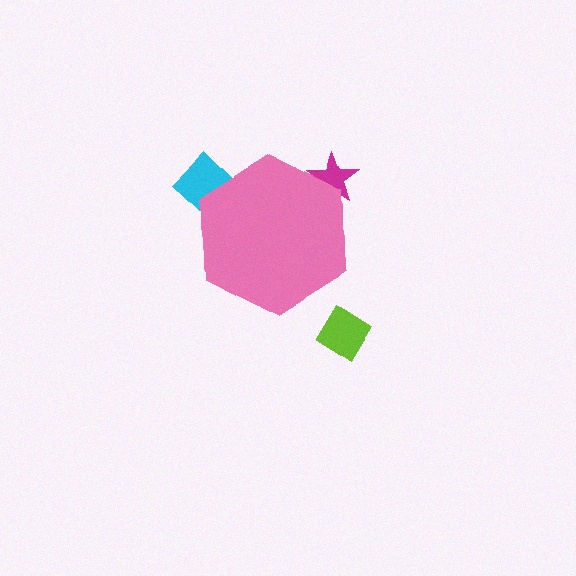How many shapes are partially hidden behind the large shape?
2 shapes are partially hidden.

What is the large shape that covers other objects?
A pink hexagon.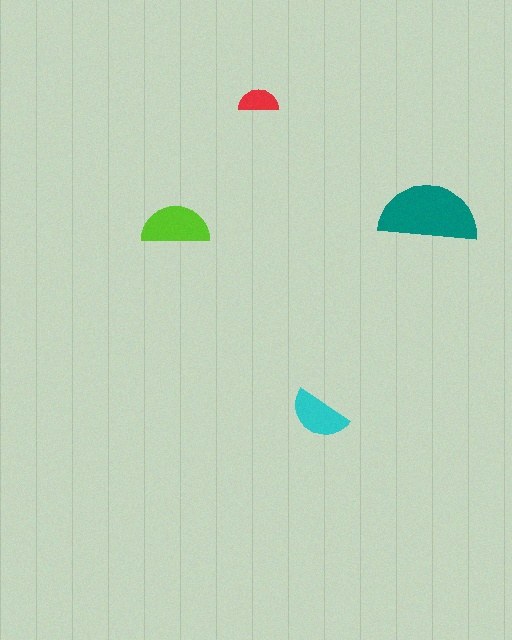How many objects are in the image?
There are 4 objects in the image.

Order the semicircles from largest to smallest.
the teal one, the lime one, the cyan one, the red one.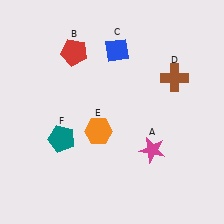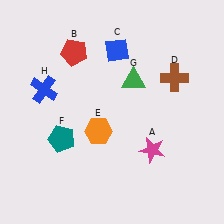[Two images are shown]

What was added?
A green triangle (G), a blue cross (H) were added in Image 2.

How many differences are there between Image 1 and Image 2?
There are 2 differences between the two images.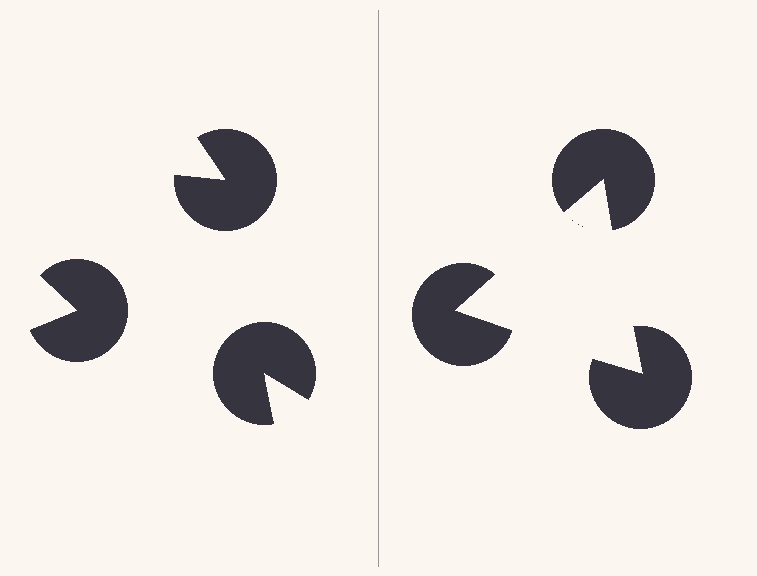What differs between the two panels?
The pac-man discs are positioned identically on both sides; only the wedge orientations differ. On the right they align to a triangle; on the left they are misaligned.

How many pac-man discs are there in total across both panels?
6 — 3 on each side.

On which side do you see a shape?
An illusory triangle appears on the right side. On the left side the wedge cuts are rotated, so no coherent shape forms.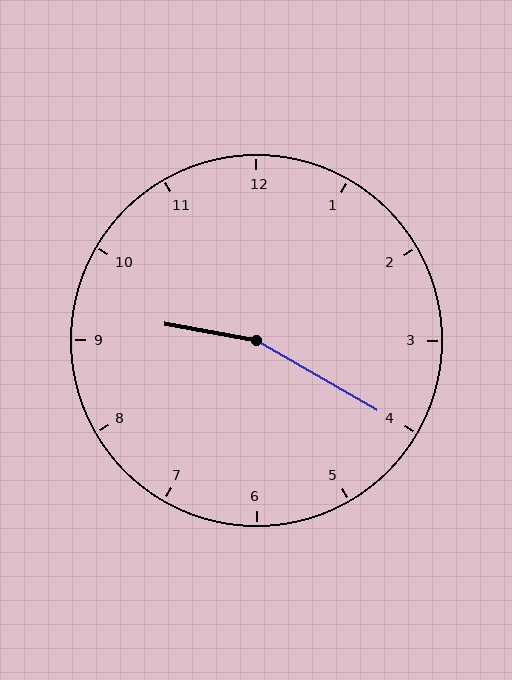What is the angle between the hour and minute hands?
Approximately 160 degrees.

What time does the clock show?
9:20.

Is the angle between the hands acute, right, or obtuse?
It is obtuse.